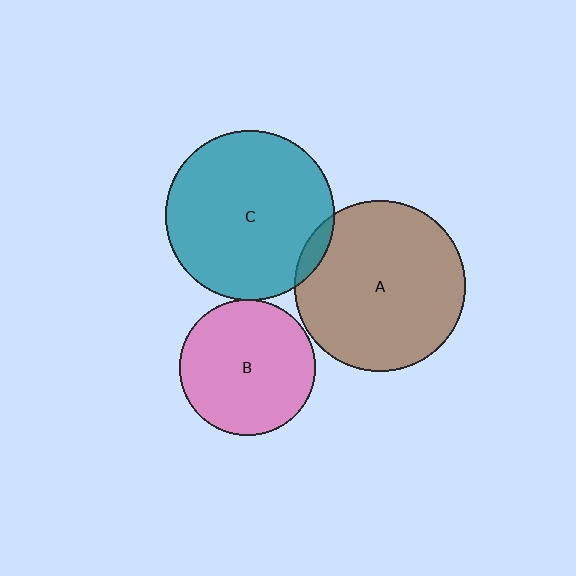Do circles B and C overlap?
Yes.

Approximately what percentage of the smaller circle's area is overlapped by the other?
Approximately 5%.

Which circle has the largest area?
Circle A (brown).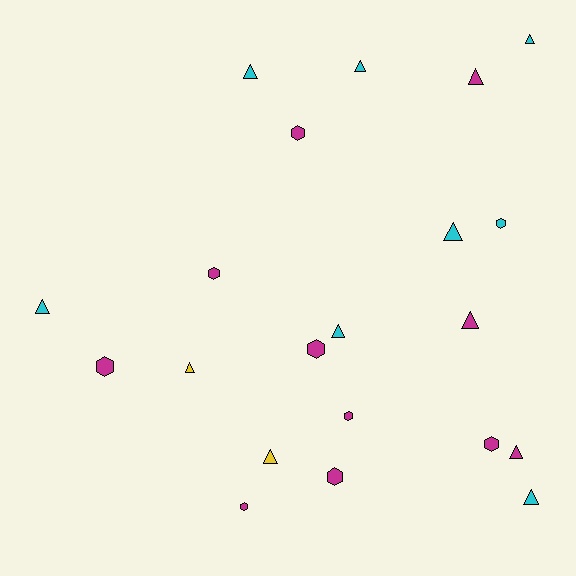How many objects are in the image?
There are 21 objects.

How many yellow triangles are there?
There are 2 yellow triangles.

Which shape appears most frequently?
Triangle, with 12 objects.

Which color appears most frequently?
Magenta, with 11 objects.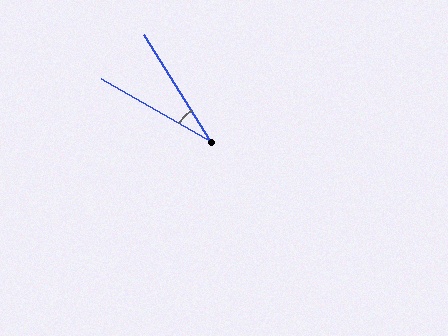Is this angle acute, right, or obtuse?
It is acute.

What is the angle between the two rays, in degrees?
Approximately 28 degrees.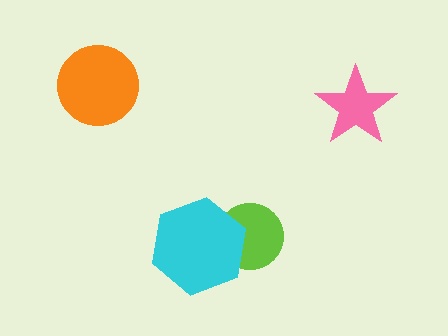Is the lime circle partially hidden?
Yes, it is partially covered by another shape.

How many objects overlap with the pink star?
0 objects overlap with the pink star.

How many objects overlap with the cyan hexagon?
1 object overlaps with the cyan hexagon.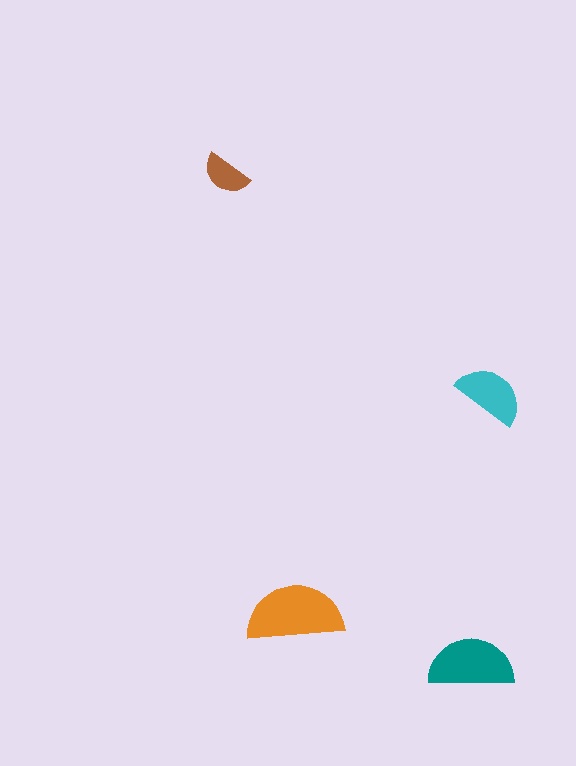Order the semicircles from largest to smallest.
the orange one, the teal one, the cyan one, the brown one.